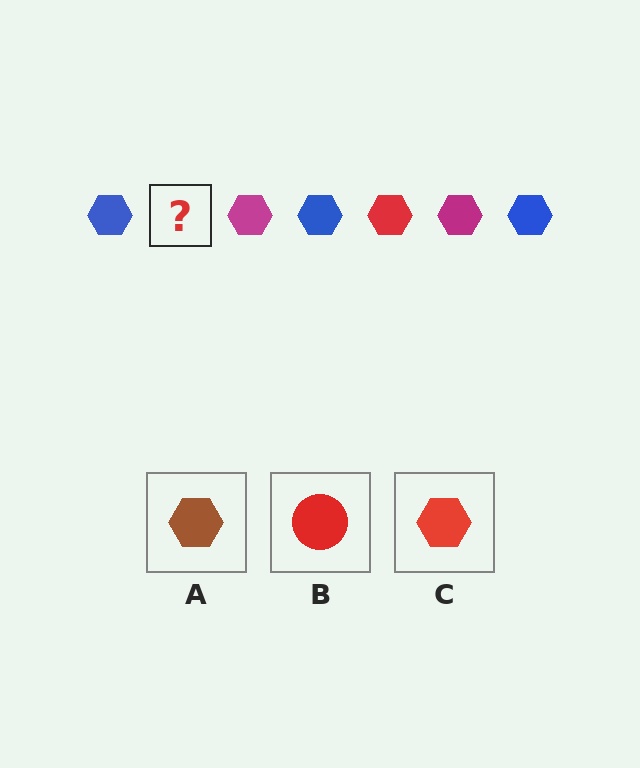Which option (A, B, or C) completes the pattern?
C.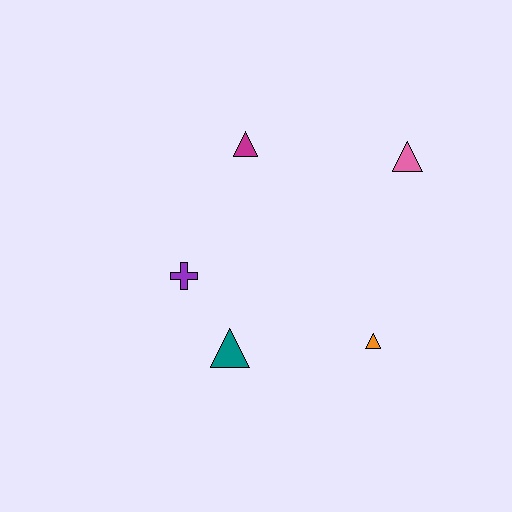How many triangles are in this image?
There are 4 triangles.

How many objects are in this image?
There are 5 objects.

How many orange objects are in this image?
There is 1 orange object.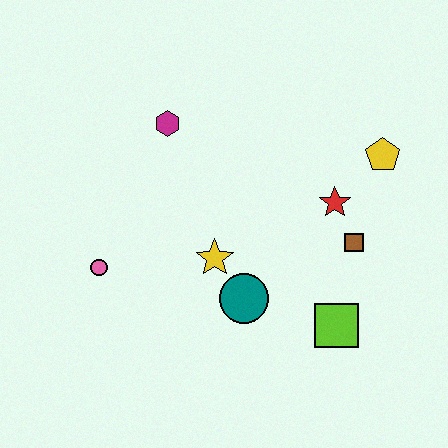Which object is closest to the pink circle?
The yellow star is closest to the pink circle.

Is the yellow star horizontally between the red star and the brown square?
No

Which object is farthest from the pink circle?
The yellow pentagon is farthest from the pink circle.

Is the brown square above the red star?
No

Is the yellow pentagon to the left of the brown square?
No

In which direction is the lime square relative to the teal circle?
The lime square is to the right of the teal circle.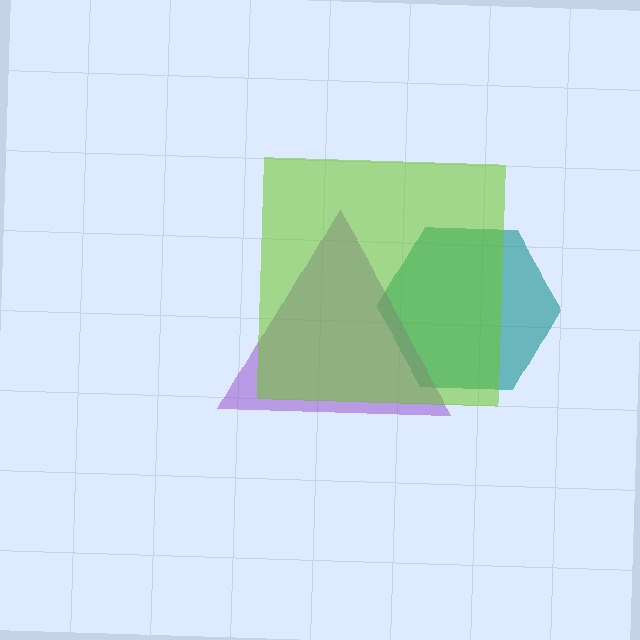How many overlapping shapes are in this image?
There are 3 overlapping shapes in the image.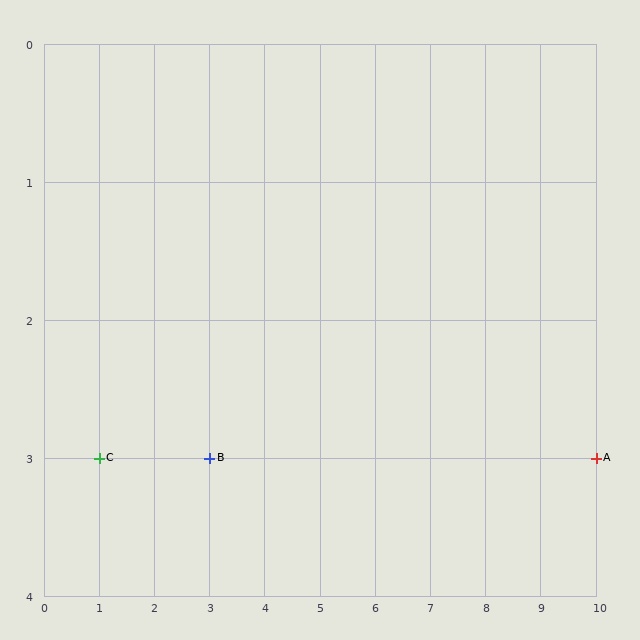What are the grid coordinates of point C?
Point C is at grid coordinates (1, 3).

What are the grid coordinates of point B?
Point B is at grid coordinates (3, 3).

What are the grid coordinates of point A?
Point A is at grid coordinates (10, 3).